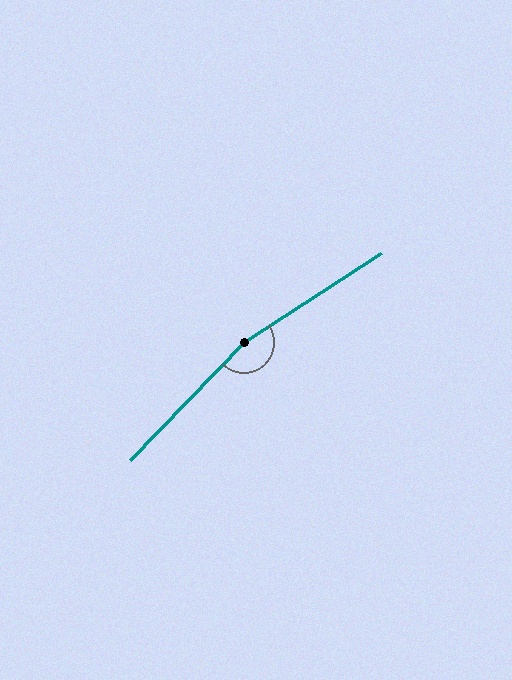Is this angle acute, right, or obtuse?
It is obtuse.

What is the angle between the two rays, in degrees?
Approximately 167 degrees.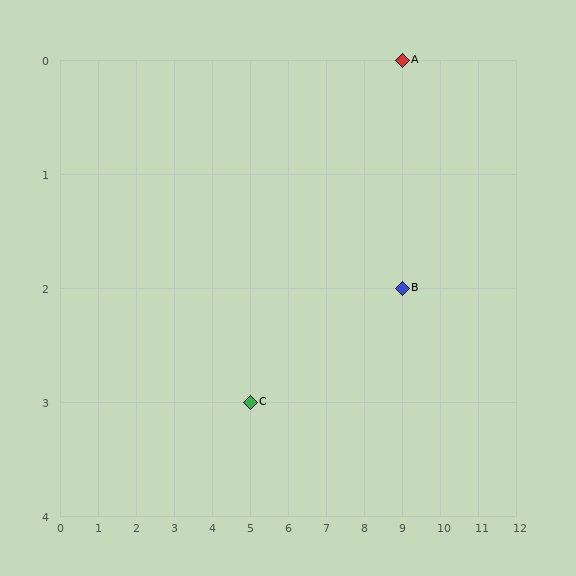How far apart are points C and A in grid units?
Points C and A are 4 columns and 3 rows apart (about 5.0 grid units diagonally).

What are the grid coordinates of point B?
Point B is at grid coordinates (9, 2).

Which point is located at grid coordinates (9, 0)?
Point A is at (9, 0).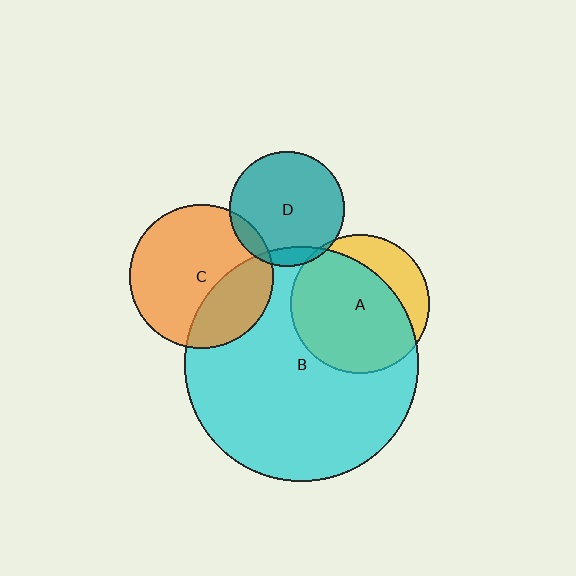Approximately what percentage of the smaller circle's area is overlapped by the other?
Approximately 10%.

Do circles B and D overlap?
Yes.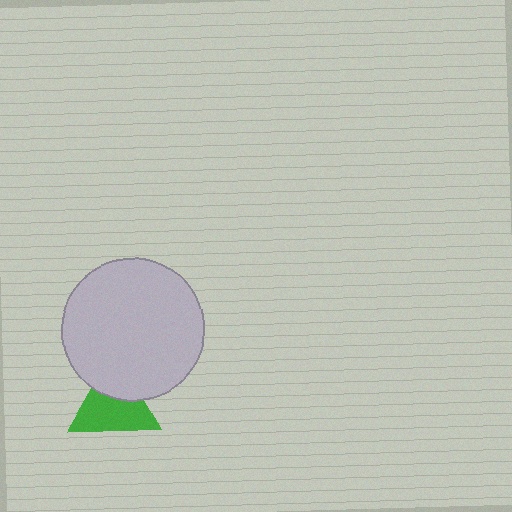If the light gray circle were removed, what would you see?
You would see the complete green triangle.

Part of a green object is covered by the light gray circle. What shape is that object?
It is a triangle.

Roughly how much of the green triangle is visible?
Most of it is visible (roughly 66%).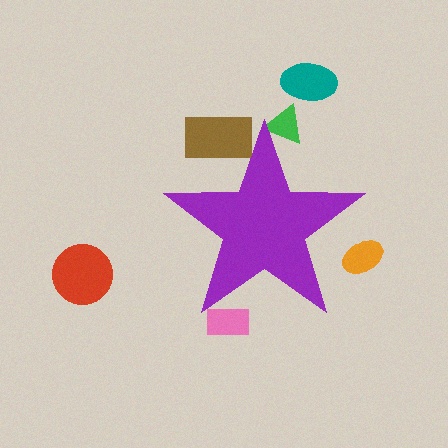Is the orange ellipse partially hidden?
Yes, the orange ellipse is partially hidden behind the purple star.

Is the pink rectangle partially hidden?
Yes, the pink rectangle is partially hidden behind the purple star.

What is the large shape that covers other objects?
A purple star.